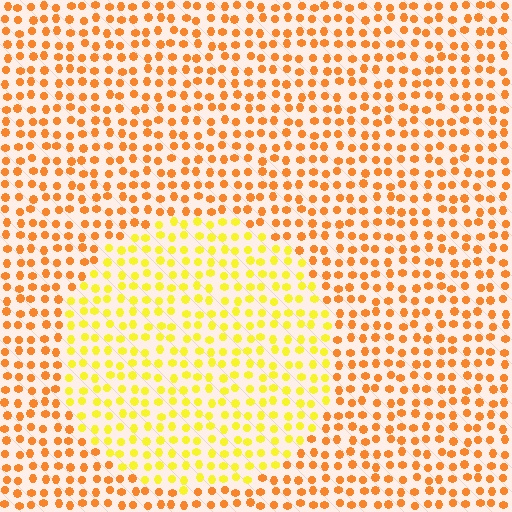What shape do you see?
I see a circle.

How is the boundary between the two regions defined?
The boundary is defined purely by a slight shift in hue (about 33 degrees). Spacing, size, and orientation are identical on both sides.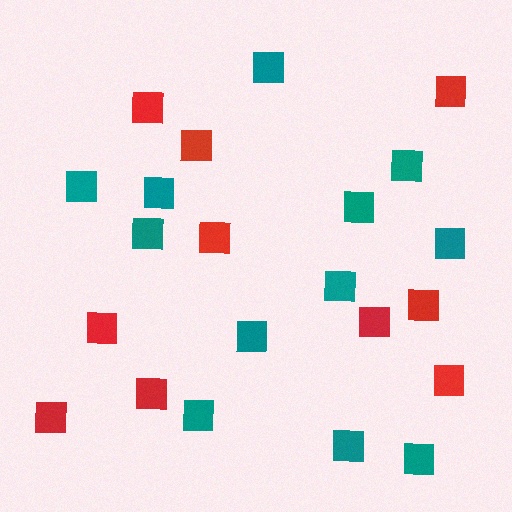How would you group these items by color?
There are 2 groups: one group of teal squares (12) and one group of red squares (10).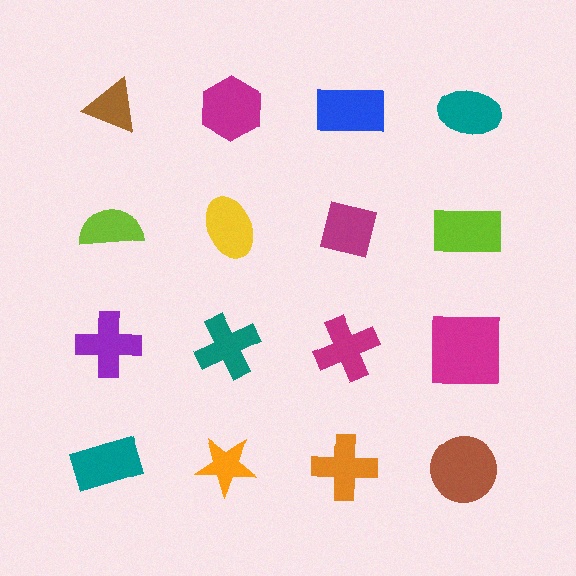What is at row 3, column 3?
A magenta cross.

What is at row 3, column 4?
A magenta square.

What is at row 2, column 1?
A lime semicircle.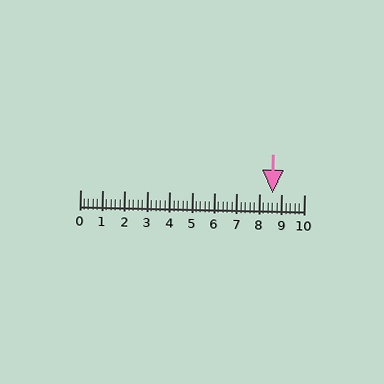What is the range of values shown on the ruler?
The ruler shows values from 0 to 10.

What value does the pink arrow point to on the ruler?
The pink arrow points to approximately 8.6.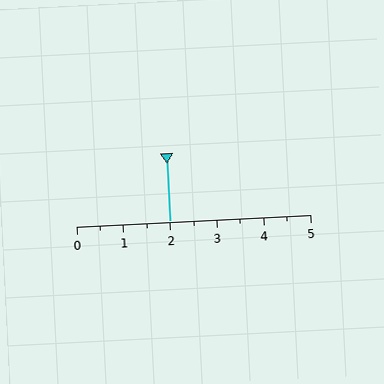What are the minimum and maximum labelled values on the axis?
The axis runs from 0 to 5.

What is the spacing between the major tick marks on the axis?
The major ticks are spaced 1 apart.